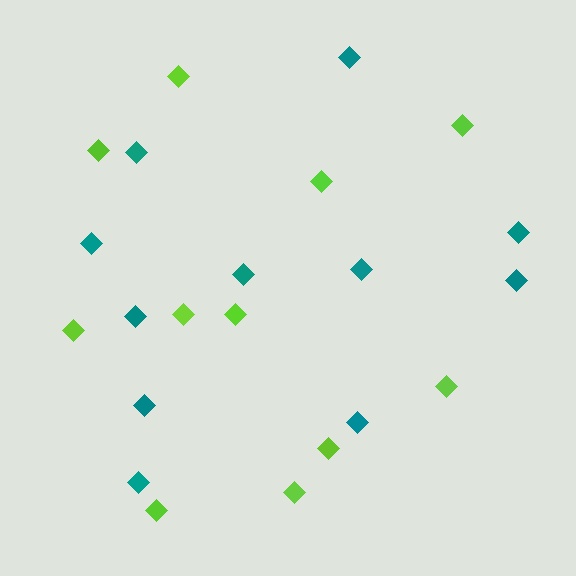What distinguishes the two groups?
There are 2 groups: one group of teal diamonds (11) and one group of lime diamonds (11).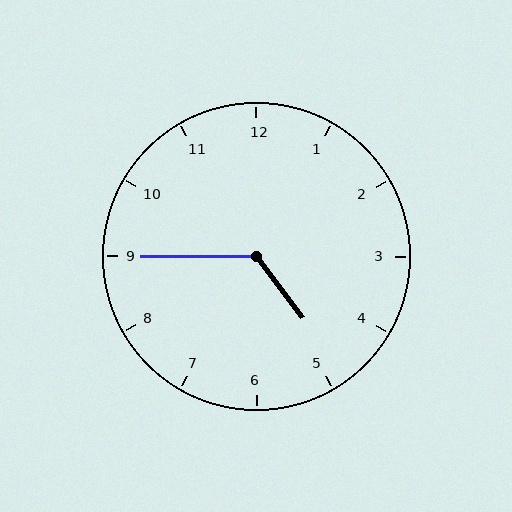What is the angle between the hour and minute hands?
Approximately 128 degrees.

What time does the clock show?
4:45.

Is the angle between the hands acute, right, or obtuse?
It is obtuse.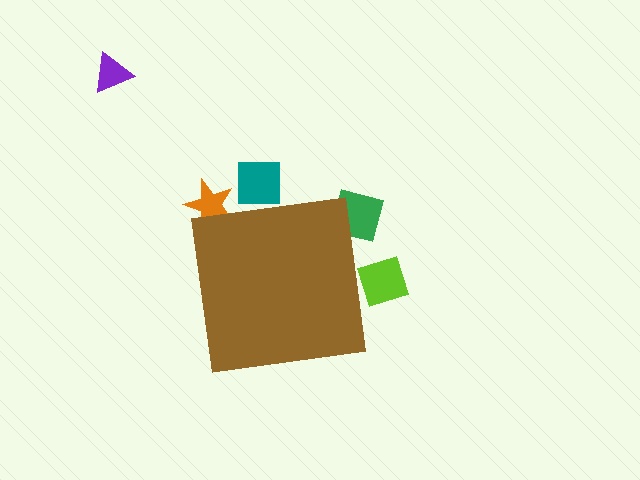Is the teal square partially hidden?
Yes, the teal square is partially hidden behind the brown square.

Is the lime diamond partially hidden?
Yes, the lime diamond is partially hidden behind the brown square.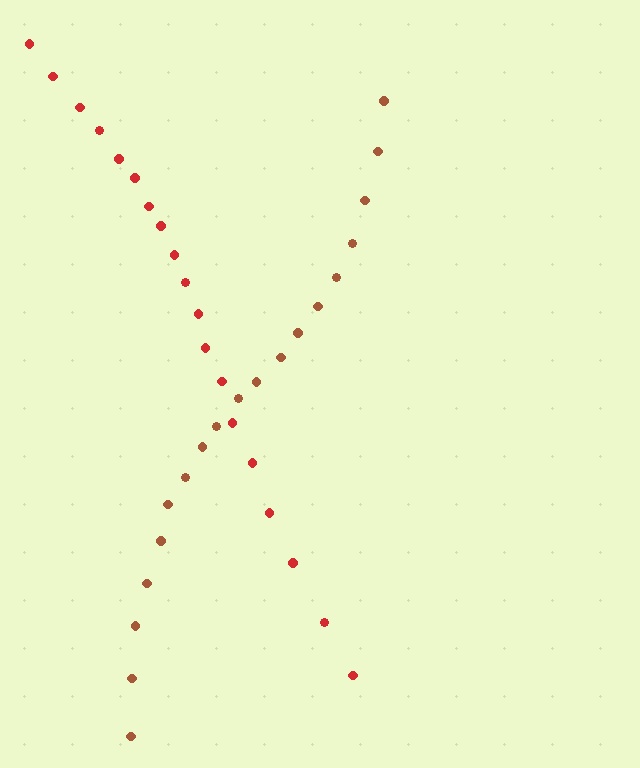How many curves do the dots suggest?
There are 2 distinct paths.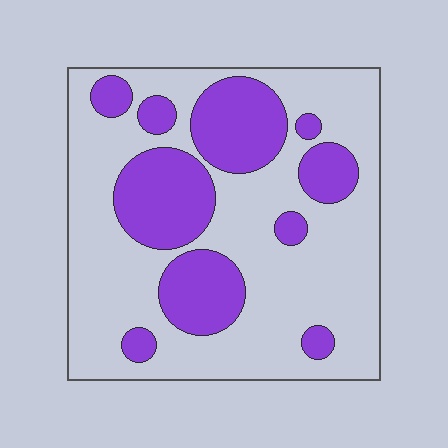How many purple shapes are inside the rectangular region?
10.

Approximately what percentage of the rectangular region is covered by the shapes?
Approximately 30%.